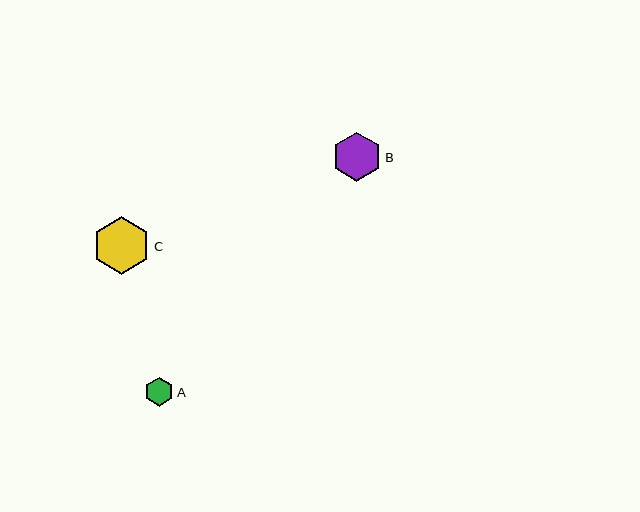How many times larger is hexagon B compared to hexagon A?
Hexagon B is approximately 1.7 times the size of hexagon A.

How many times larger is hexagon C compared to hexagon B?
Hexagon C is approximately 1.2 times the size of hexagon B.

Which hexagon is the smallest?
Hexagon A is the smallest with a size of approximately 29 pixels.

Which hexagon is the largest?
Hexagon C is the largest with a size of approximately 58 pixels.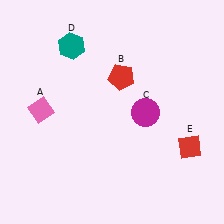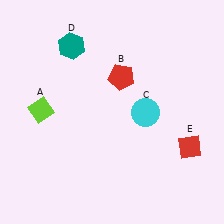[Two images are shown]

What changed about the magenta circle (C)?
In Image 1, C is magenta. In Image 2, it changed to cyan.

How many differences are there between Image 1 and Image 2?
There are 2 differences between the two images.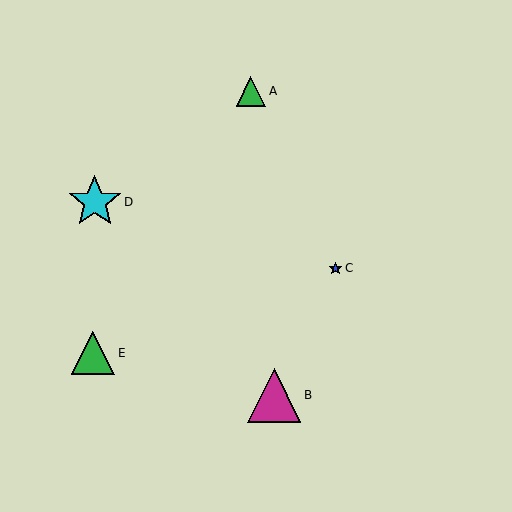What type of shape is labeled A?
Shape A is a green triangle.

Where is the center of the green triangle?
The center of the green triangle is at (251, 91).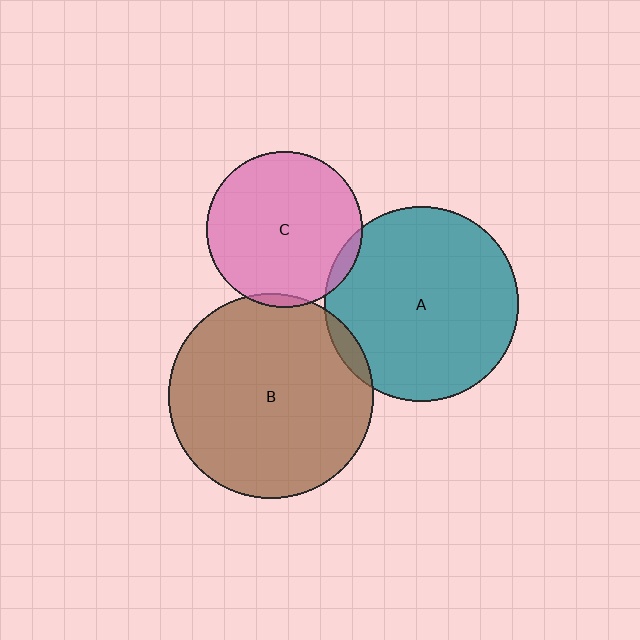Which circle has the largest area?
Circle B (brown).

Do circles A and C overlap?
Yes.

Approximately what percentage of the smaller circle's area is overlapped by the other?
Approximately 5%.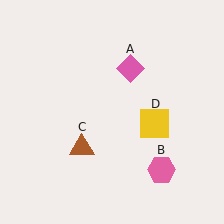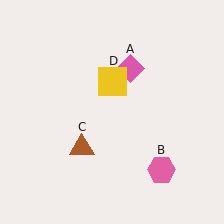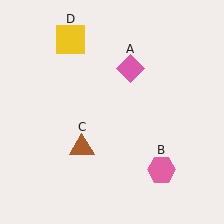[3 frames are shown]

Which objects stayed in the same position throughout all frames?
Pink diamond (object A) and pink hexagon (object B) and brown triangle (object C) remained stationary.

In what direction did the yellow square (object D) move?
The yellow square (object D) moved up and to the left.